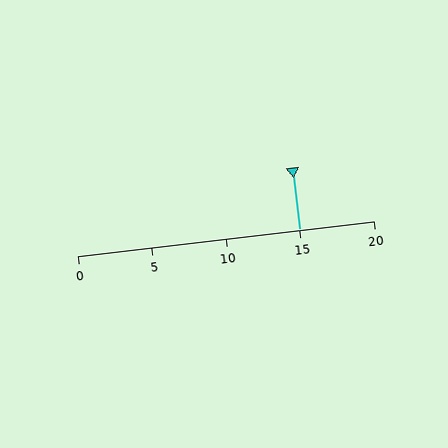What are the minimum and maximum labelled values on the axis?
The axis runs from 0 to 20.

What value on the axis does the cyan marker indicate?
The marker indicates approximately 15.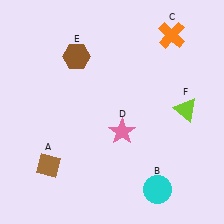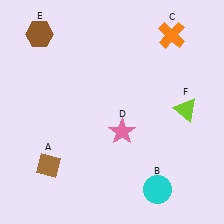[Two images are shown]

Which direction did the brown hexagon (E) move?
The brown hexagon (E) moved left.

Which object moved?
The brown hexagon (E) moved left.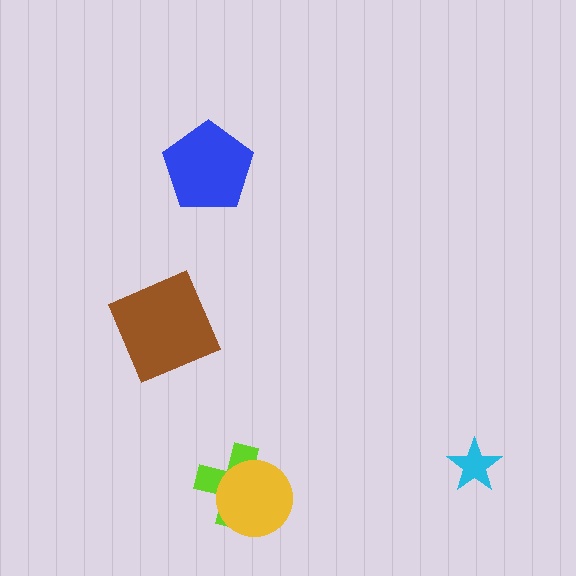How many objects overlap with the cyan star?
0 objects overlap with the cyan star.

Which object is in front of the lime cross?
The yellow circle is in front of the lime cross.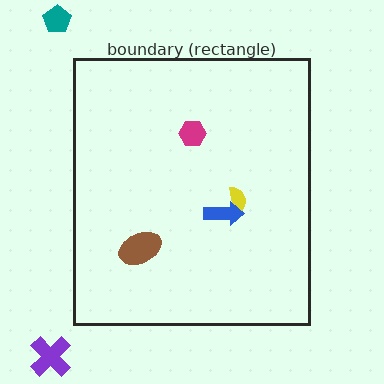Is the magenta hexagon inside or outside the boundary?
Inside.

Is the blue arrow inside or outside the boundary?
Inside.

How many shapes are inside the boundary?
4 inside, 2 outside.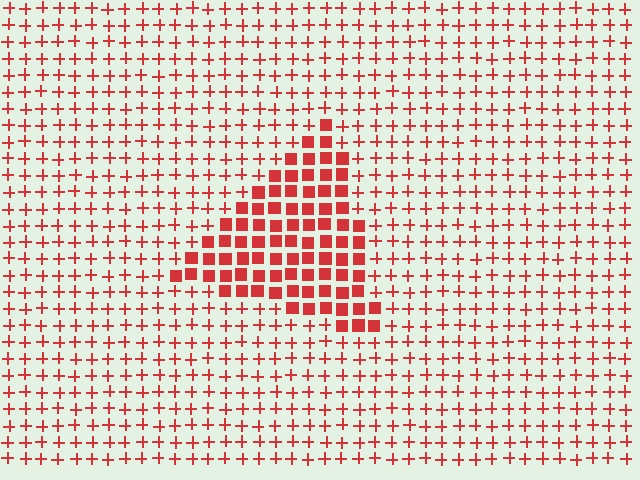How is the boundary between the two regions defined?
The boundary is defined by a change in element shape: squares inside vs. plus signs outside. All elements share the same color and spacing.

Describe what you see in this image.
The image is filled with small red elements arranged in a uniform grid. A triangle-shaped region contains squares, while the surrounding area contains plus signs. The boundary is defined purely by the change in element shape.